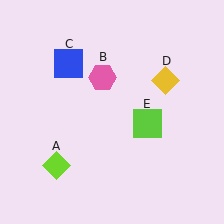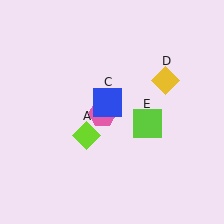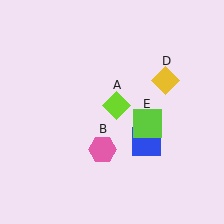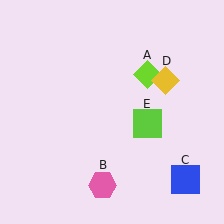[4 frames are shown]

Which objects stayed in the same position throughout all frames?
Yellow diamond (object D) and lime square (object E) remained stationary.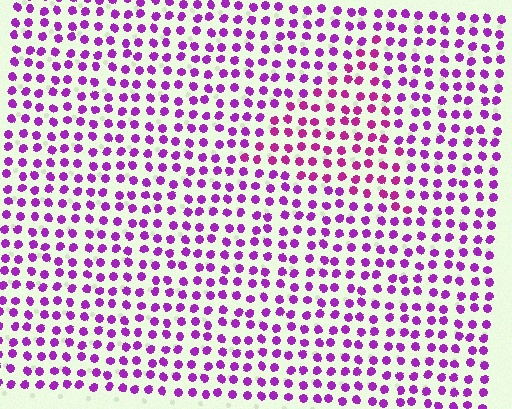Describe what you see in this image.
The image is filled with small purple elements in a uniform arrangement. A triangle-shaped region is visible where the elements are tinted to a slightly different hue, forming a subtle color boundary.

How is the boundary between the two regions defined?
The boundary is defined purely by a slight shift in hue (about 25 degrees). Spacing, size, and orientation are identical on both sides.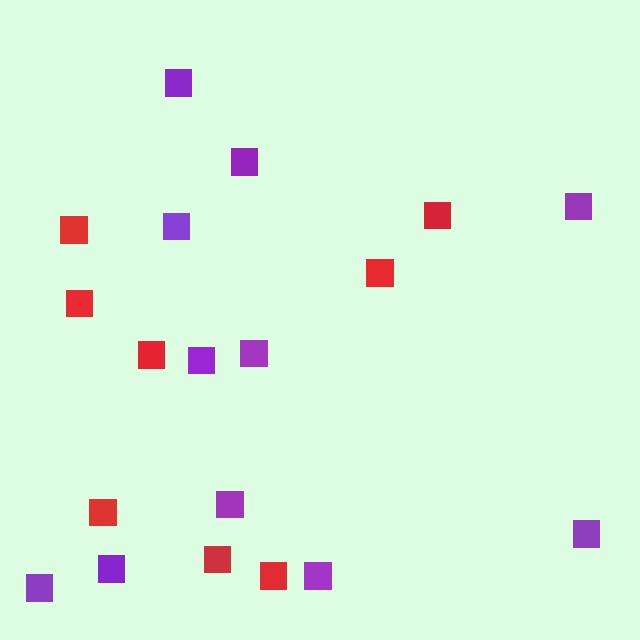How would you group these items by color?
There are 2 groups: one group of red squares (8) and one group of purple squares (11).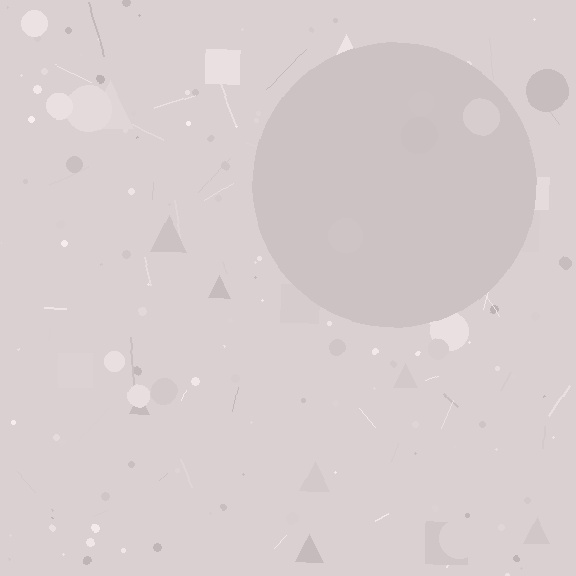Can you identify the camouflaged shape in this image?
The camouflaged shape is a circle.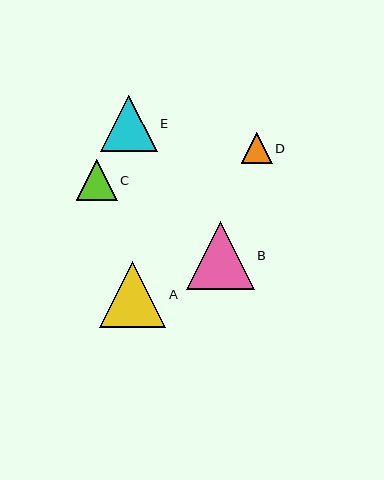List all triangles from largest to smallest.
From largest to smallest: B, A, E, C, D.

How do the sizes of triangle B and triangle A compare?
Triangle B and triangle A are approximately the same size.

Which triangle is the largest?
Triangle B is the largest with a size of approximately 68 pixels.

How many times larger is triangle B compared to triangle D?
Triangle B is approximately 2.2 times the size of triangle D.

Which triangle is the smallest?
Triangle D is the smallest with a size of approximately 31 pixels.